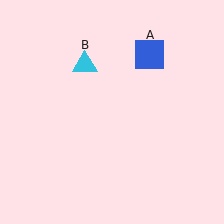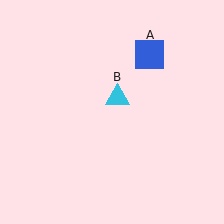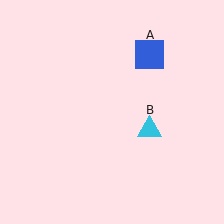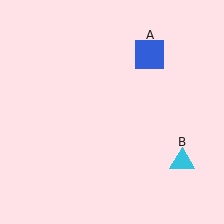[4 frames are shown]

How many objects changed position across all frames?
1 object changed position: cyan triangle (object B).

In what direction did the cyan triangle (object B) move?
The cyan triangle (object B) moved down and to the right.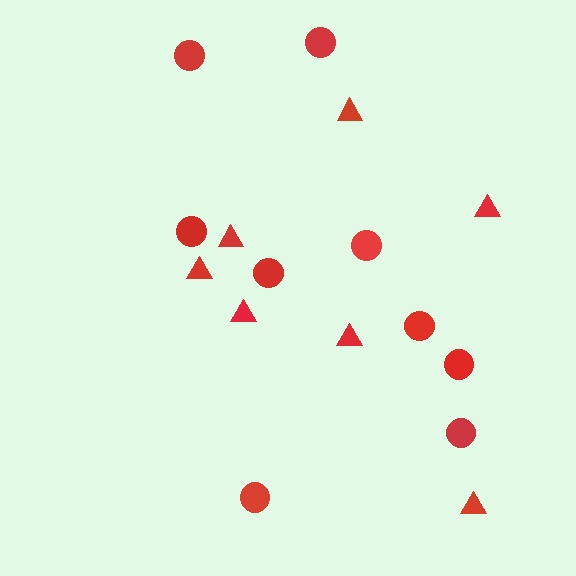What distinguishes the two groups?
There are 2 groups: one group of triangles (7) and one group of circles (9).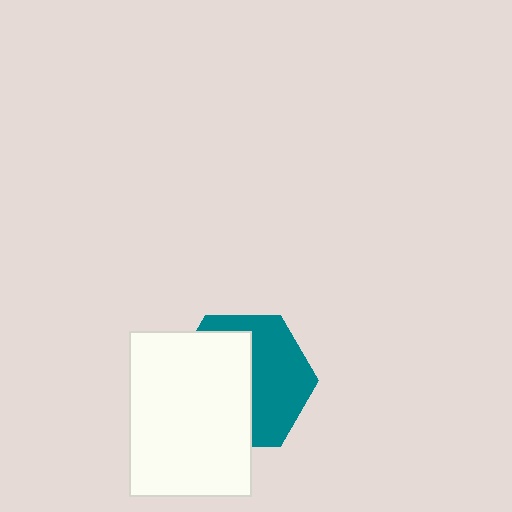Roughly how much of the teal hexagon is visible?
About half of it is visible (roughly 48%).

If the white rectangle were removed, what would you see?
You would see the complete teal hexagon.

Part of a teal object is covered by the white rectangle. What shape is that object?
It is a hexagon.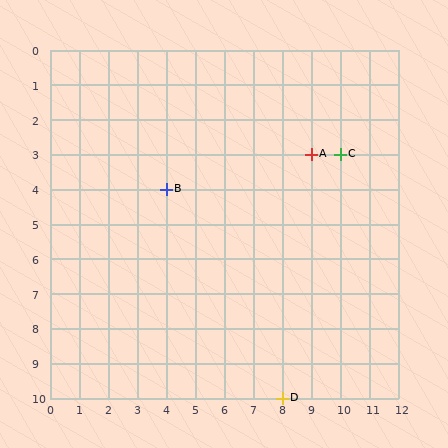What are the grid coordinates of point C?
Point C is at grid coordinates (10, 3).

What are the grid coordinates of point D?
Point D is at grid coordinates (8, 10).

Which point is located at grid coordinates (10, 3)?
Point C is at (10, 3).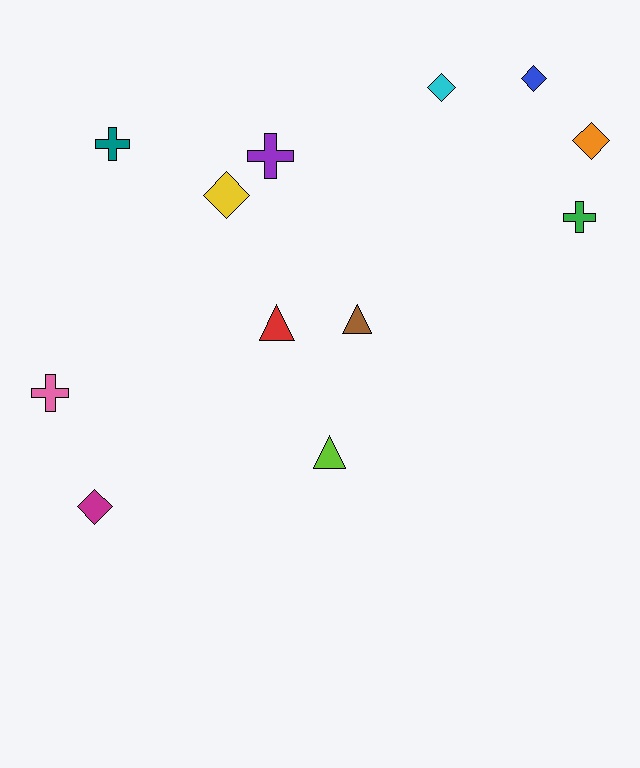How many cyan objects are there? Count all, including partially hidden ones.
There is 1 cyan object.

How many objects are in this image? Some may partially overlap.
There are 12 objects.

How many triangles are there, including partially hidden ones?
There are 3 triangles.